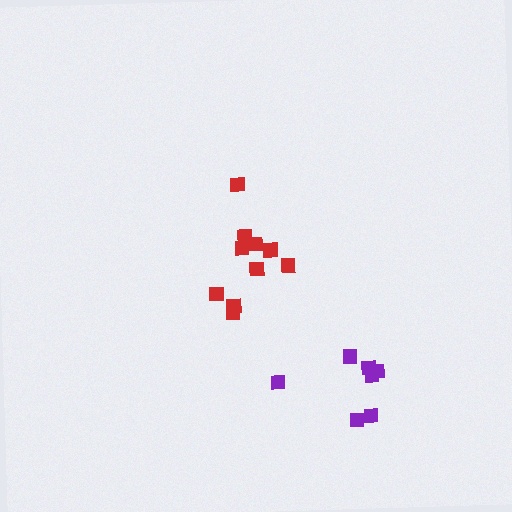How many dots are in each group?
Group 1: 11 dots, Group 2: 7 dots (18 total).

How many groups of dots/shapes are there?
There are 2 groups.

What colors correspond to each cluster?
The clusters are colored: red, purple.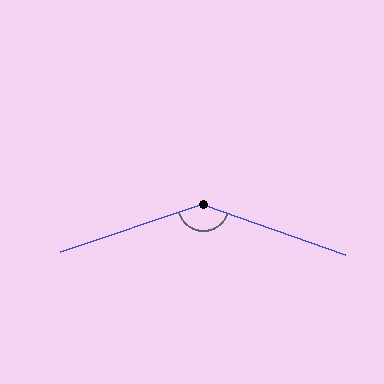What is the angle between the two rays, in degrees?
Approximately 142 degrees.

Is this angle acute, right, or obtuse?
It is obtuse.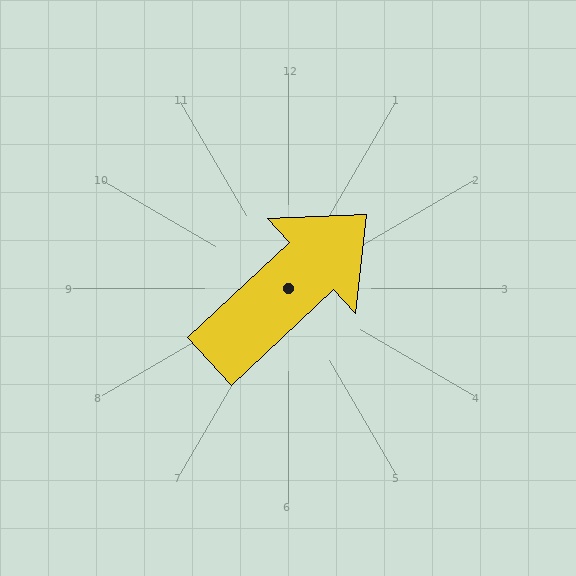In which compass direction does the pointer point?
Northeast.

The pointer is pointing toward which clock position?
Roughly 2 o'clock.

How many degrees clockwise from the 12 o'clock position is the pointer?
Approximately 47 degrees.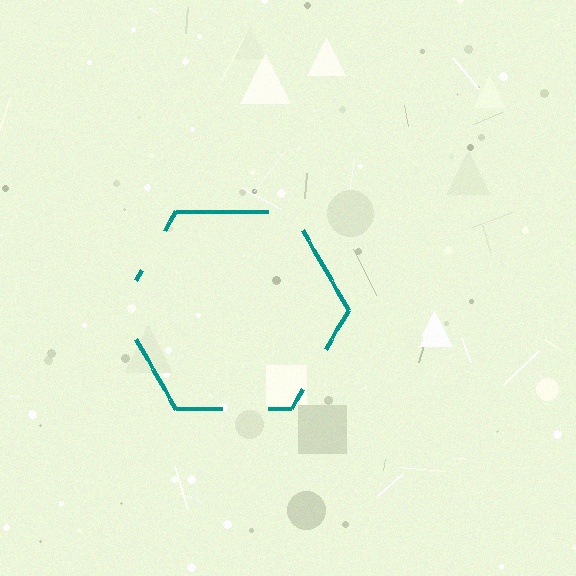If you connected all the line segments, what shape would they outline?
They would outline a hexagon.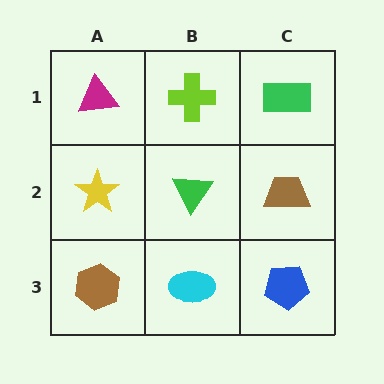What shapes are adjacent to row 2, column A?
A magenta triangle (row 1, column A), a brown hexagon (row 3, column A), a green triangle (row 2, column B).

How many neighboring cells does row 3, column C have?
2.